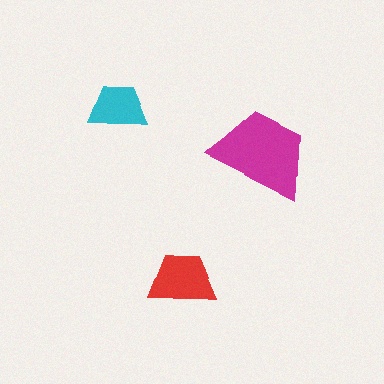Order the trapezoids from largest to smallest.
the magenta one, the red one, the cyan one.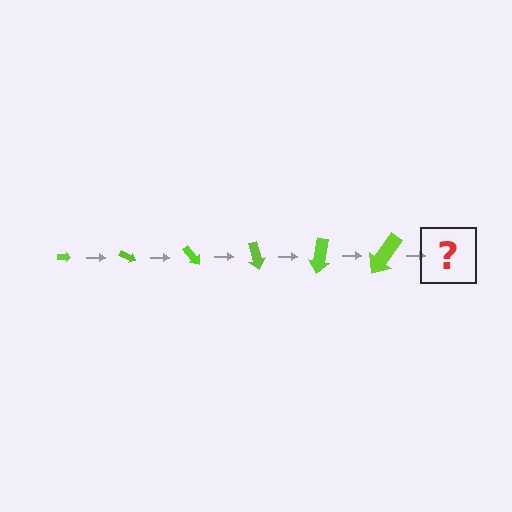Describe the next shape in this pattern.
It should be an arrow, larger than the previous one and rotated 150 degrees from the start.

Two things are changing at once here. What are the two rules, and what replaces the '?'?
The two rules are that the arrow grows larger each step and it rotates 25 degrees each step. The '?' should be an arrow, larger than the previous one and rotated 150 degrees from the start.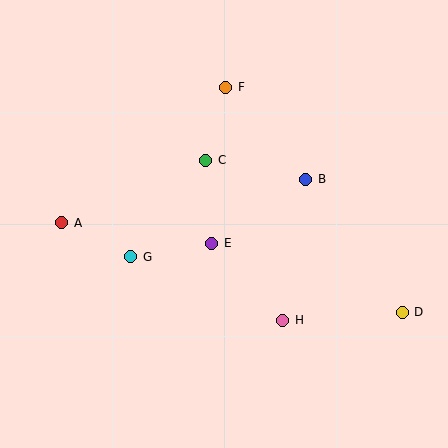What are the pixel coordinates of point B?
Point B is at (306, 179).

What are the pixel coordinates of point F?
Point F is at (226, 87).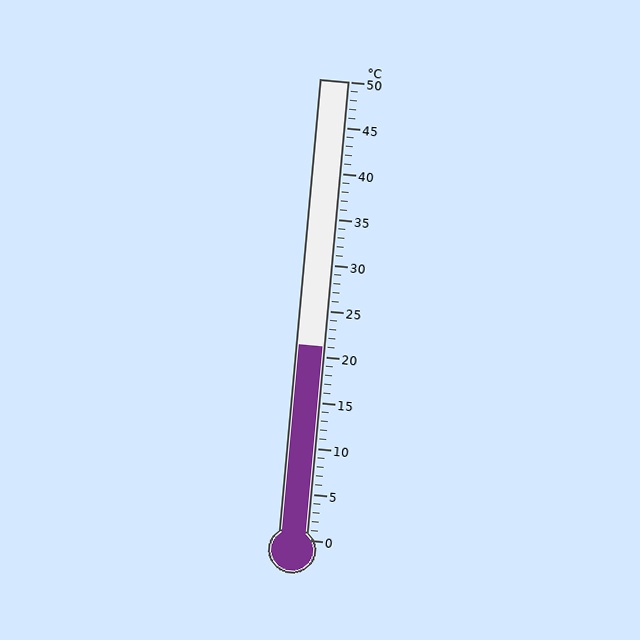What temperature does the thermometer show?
The thermometer shows approximately 21°C.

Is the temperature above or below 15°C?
The temperature is above 15°C.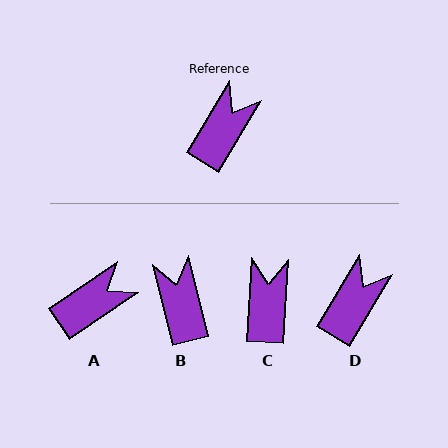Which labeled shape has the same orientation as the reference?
D.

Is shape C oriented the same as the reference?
No, it is off by about 27 degrees.